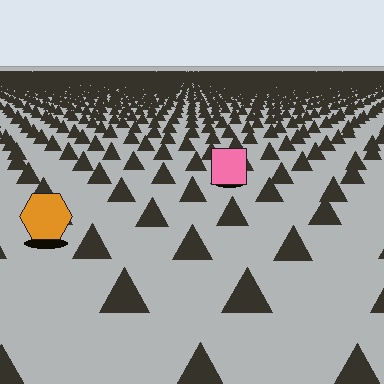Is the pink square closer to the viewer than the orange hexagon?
No. The orange hexagon is closer — you can tell from the texture gradient: the ground texture is coarser near it.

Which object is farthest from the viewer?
The pink square is farthest from the viewer. It appears smaller and the ground texture around it is denser.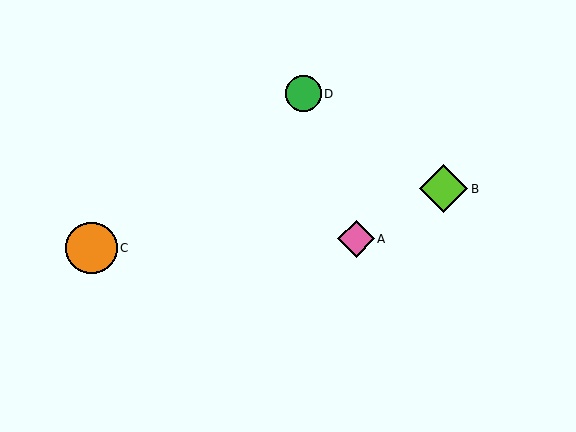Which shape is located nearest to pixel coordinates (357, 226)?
The pink diamond (labeled A) at (356, 239) is nearest to that location.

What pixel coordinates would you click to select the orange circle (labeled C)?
Click at (92, 248) to select the orange circle C.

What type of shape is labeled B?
Shape B is a lime diamond.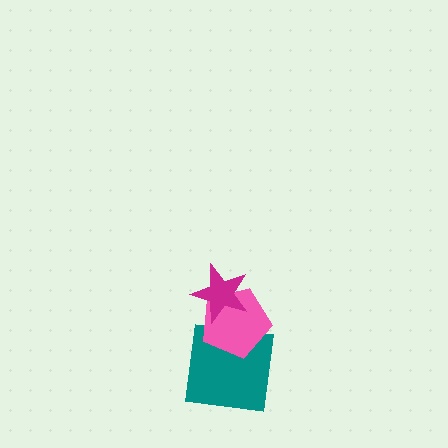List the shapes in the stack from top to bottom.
From top to bottom: the magenta star, the pink pentagon, the teal square.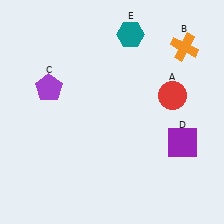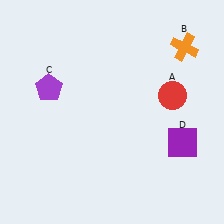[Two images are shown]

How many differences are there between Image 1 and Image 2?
There is 1 difference between the two images.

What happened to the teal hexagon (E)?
The teal hexagon (E) was removed in Image 2. It was in the top-right area of Image 1.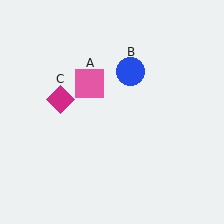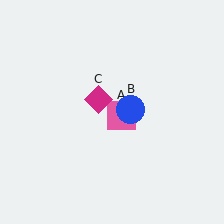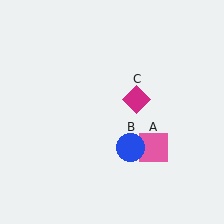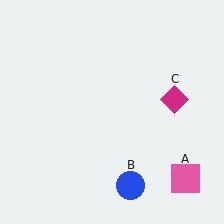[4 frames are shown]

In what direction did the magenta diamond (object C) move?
The magenta diamond (object C) moved right.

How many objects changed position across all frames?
3 objects changed position: pink square (object A), blue circle (object B), magenta diamond (object C).